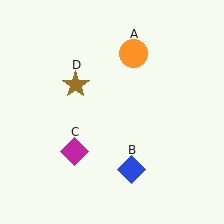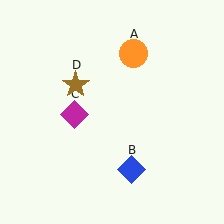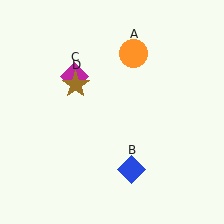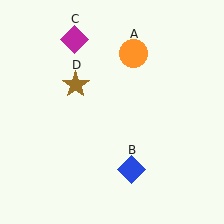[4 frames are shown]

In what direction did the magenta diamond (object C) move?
The magenta diamond (object C) moved up.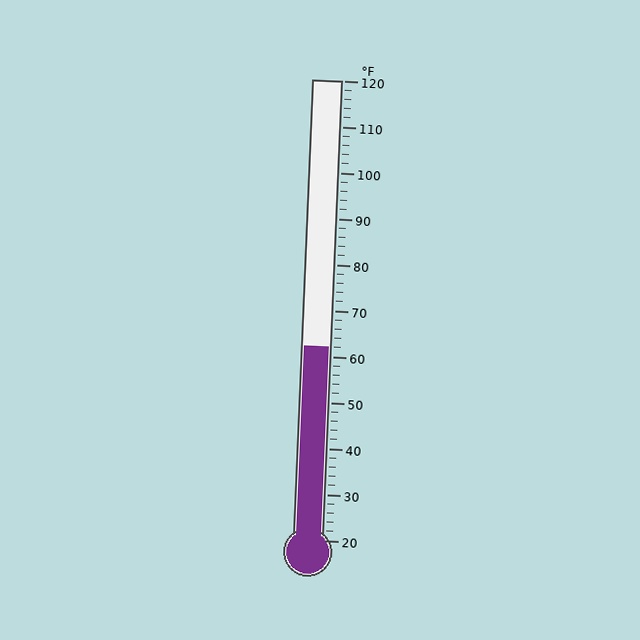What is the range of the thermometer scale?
The thermometer scale ranges from 20°F to 120°F.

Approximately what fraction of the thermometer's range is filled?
The thermometer is filled to approximately 40% of its range.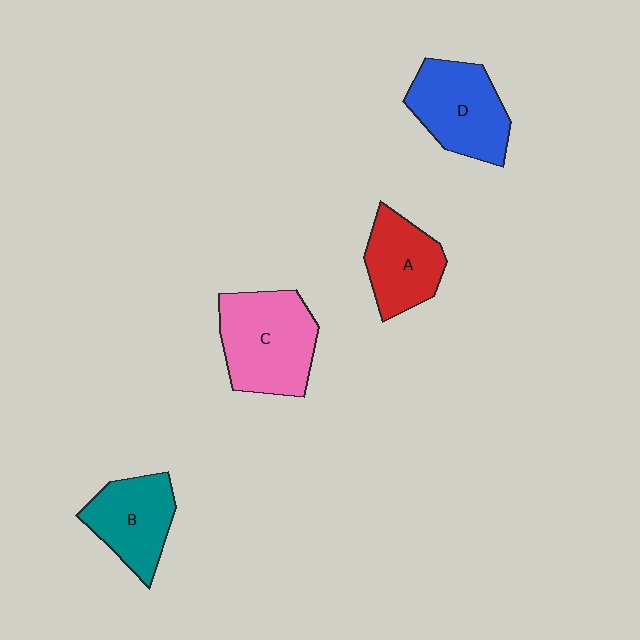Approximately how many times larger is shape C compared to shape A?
Approximately 1.4 times.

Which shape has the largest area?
Shape C (pink).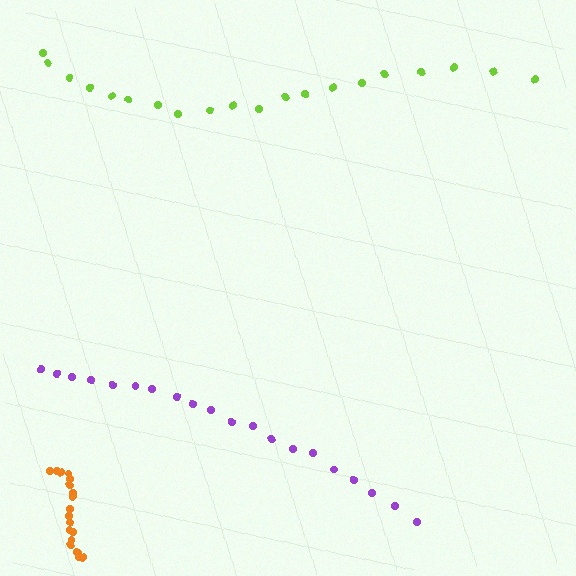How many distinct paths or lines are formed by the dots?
There are 3 distinct paths.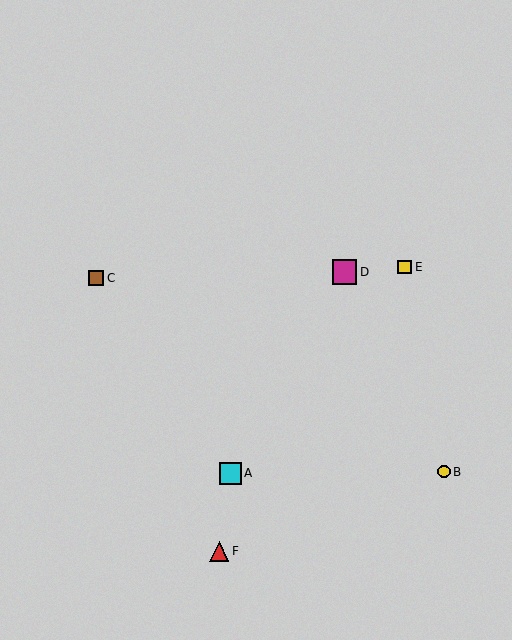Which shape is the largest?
The magenta square (labeled D) is the largest.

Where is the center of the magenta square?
The center of the magenta square is at (344, 272).